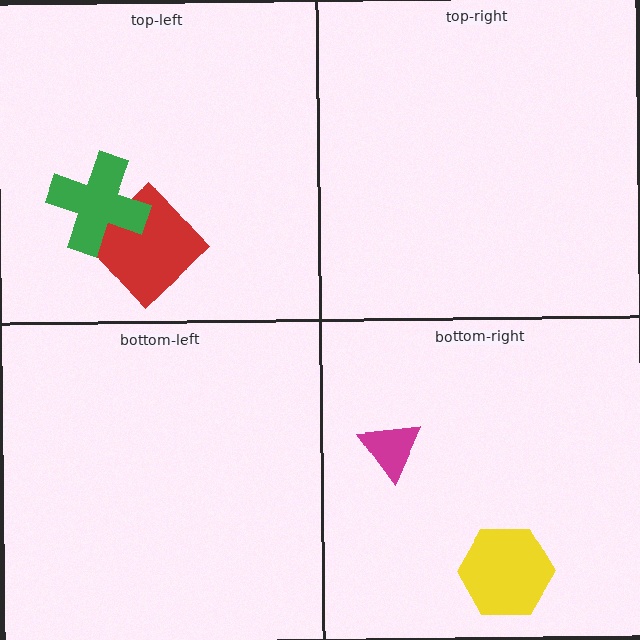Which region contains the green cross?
The top-left region.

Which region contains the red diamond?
The top-left region.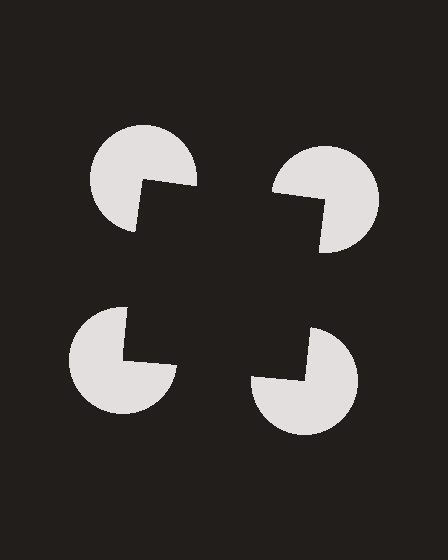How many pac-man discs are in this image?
There are 4 — one at each vertex of the illusory square.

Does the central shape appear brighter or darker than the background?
It typically appears slightly darker than the background, even though no actual brightness change is drawn.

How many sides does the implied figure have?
4 sides.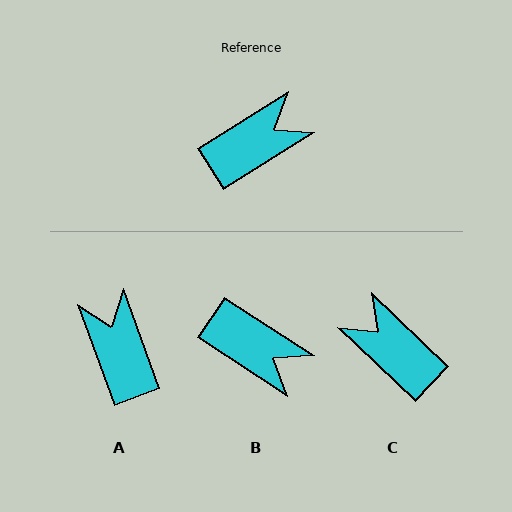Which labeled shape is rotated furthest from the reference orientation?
C, about 104 degrees away.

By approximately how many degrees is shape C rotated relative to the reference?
Approximately 104 degrees counter-clockwise.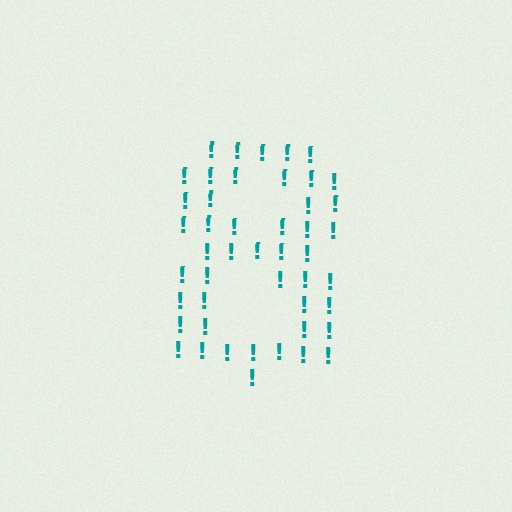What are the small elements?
The small elements are exclamation marks.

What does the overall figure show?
The overall figure shows the digit 8.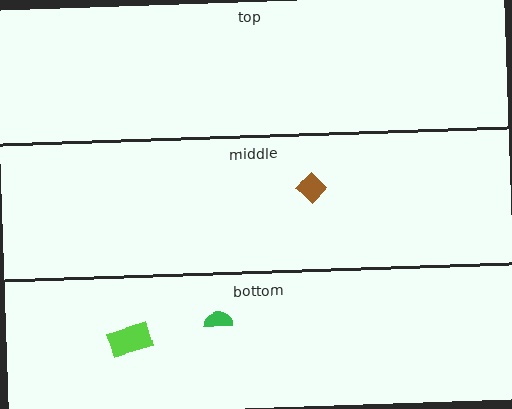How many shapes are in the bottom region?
2.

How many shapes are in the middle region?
1.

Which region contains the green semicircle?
The bottom region.